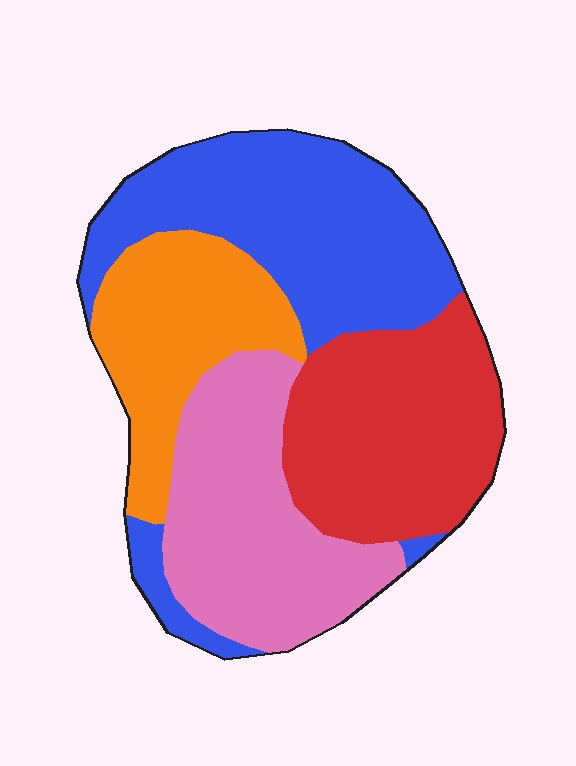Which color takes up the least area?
Orange, at roughly 20%.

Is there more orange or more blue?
Blue.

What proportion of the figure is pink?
Pink takes up about one quarter (1/4) of the figure.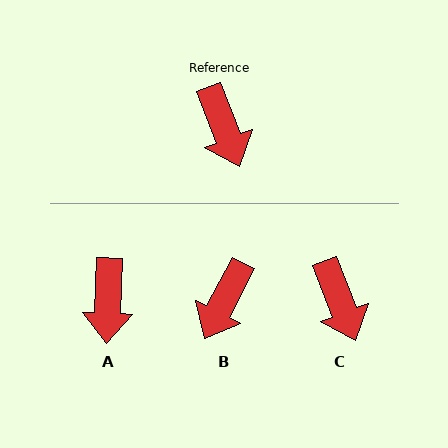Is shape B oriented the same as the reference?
No, it is off by about 49 degrees.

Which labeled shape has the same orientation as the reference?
C.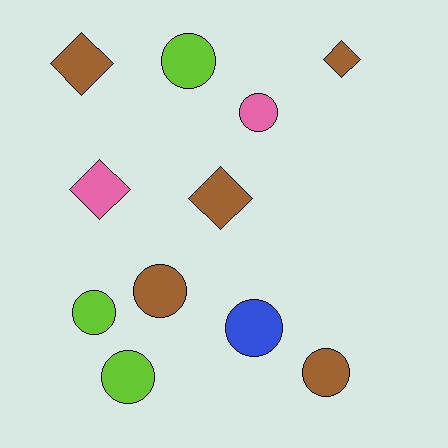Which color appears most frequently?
Brown, with 5 objects.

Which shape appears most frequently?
Circle, with 7 objects.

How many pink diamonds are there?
There is 1 pink diamond.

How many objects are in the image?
There are 11 objects.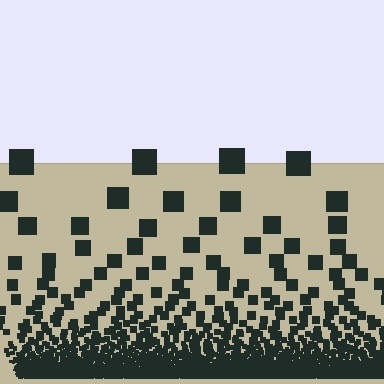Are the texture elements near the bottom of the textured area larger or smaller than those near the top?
Smaller. The gradient is inverted — elements near the bottom are smaller and denser.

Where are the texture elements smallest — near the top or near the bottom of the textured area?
Near the bottom.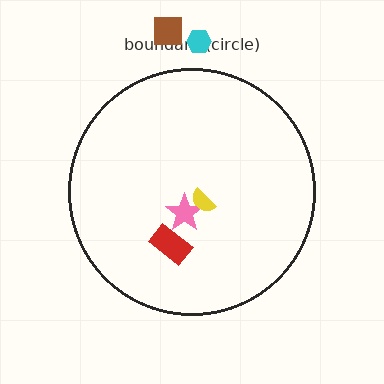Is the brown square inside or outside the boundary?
Outside.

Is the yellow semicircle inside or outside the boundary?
Inside.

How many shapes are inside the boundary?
3 inside, 2 outside.